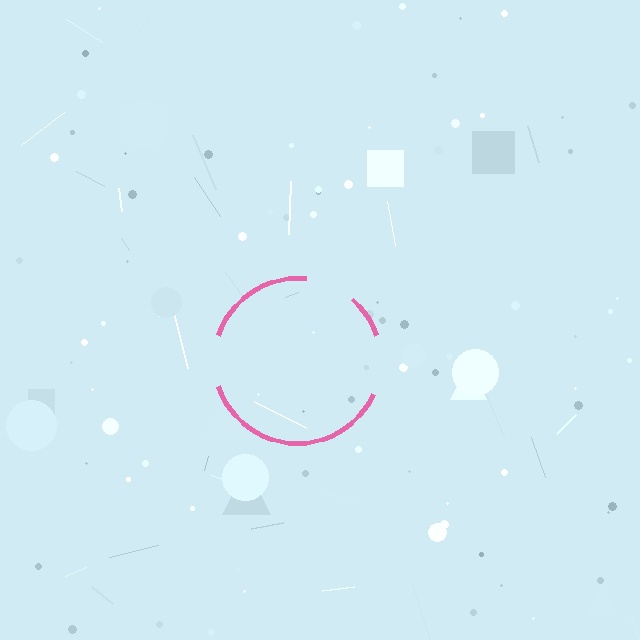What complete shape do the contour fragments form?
The contour fragments form a circle.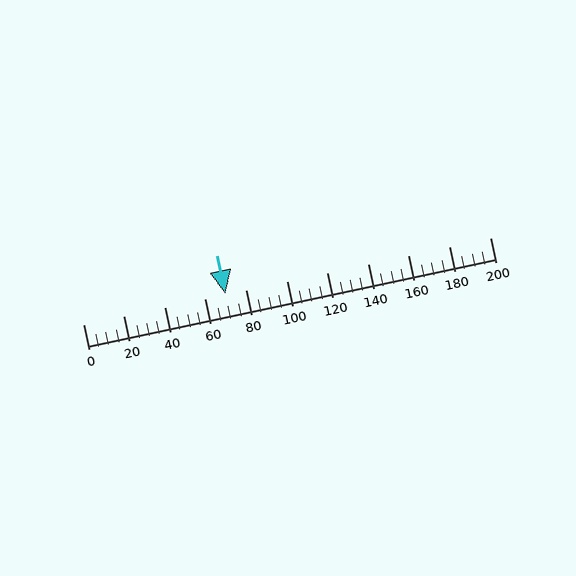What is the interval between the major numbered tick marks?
The major tick marks are spaced 20 units apart.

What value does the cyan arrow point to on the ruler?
The cyan arrow points to approximately 70.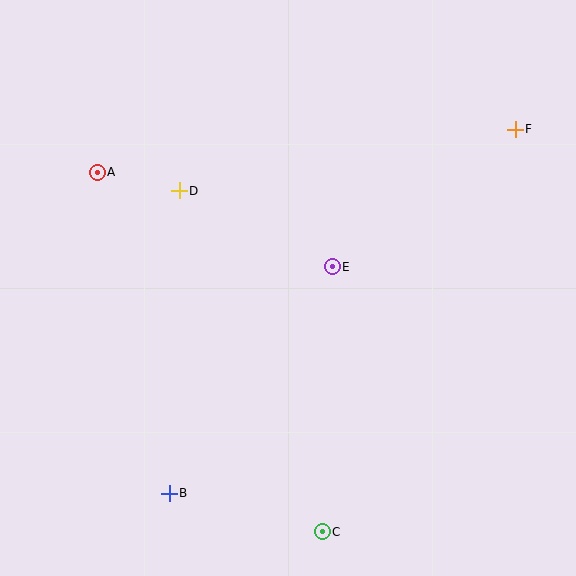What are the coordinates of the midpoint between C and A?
The midpoint between C and A is at (210, 352).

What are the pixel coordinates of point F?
Point F is at (515, 129).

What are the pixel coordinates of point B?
Point B is at (169, 493).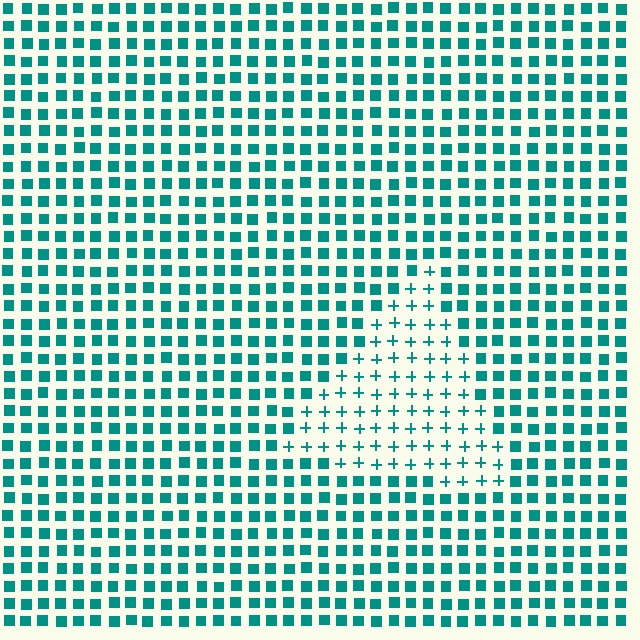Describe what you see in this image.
The image is filled with small teal elements arranged in a uniform grid. A triangle-shaped region contains plus signs, while the surrounding area contains squares. The boundary is defined purely by the change in element shape.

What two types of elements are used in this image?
The image uses plus signs inside the triangle region and squares outside it.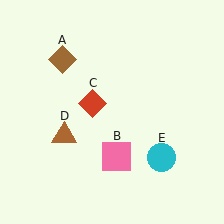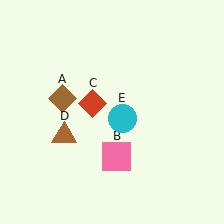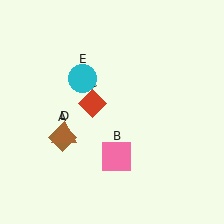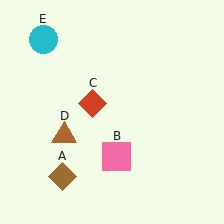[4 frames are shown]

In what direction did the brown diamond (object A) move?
The brown diamond (object A) moved down.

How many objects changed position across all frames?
2 objects changed position: brown diamond (object A), cyan circle (object E).